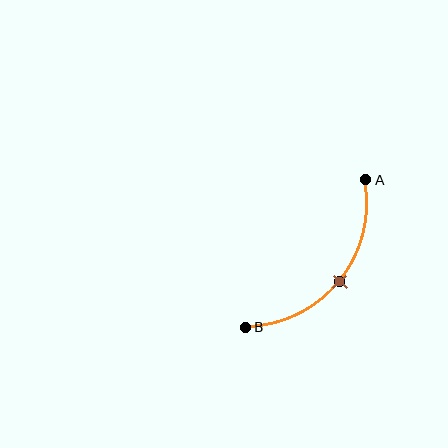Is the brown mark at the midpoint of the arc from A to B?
Yes. The brown mark lies on the arc at equal arc-length from both A and B — it is the arc midpoint.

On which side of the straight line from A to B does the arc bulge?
The arc bulges below and to the right of the straight line connecting A and B.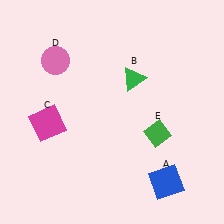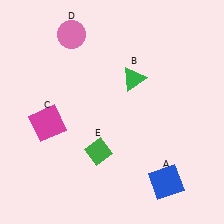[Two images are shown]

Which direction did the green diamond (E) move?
The green diamond (E) moved left.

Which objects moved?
The objects that moved are: the pink circle (D), the green diamond (E).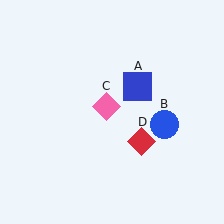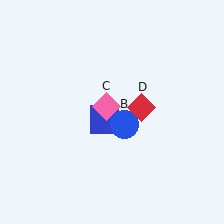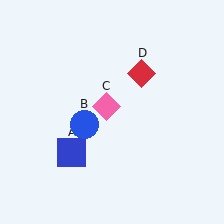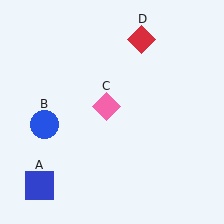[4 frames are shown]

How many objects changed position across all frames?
3 objects changed position: blue square (object A), blue circle (object B), red diamond (object D).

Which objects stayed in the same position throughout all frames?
Pink diamond (object C) remained stationary.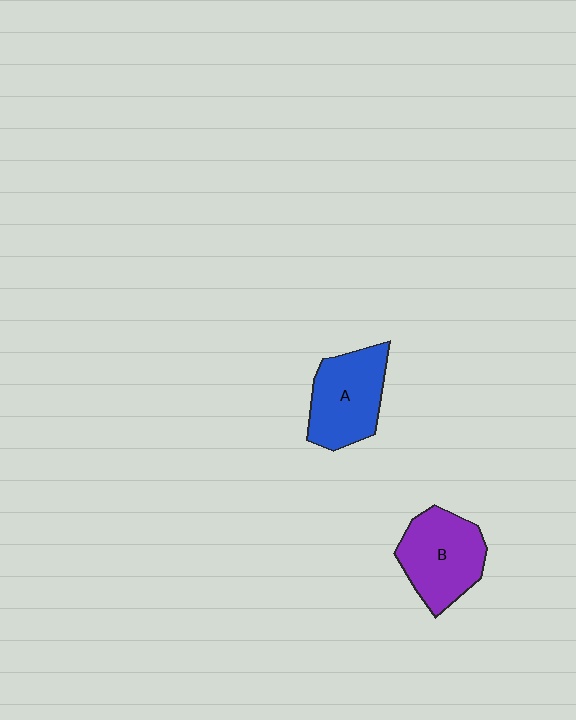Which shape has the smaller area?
Shape A (blue).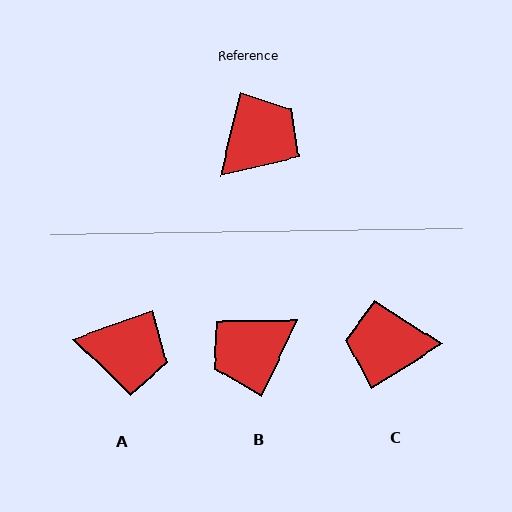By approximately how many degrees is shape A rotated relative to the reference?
Approximately 57 degrees clockwise.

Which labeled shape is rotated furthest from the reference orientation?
B, about 168 degrees away.